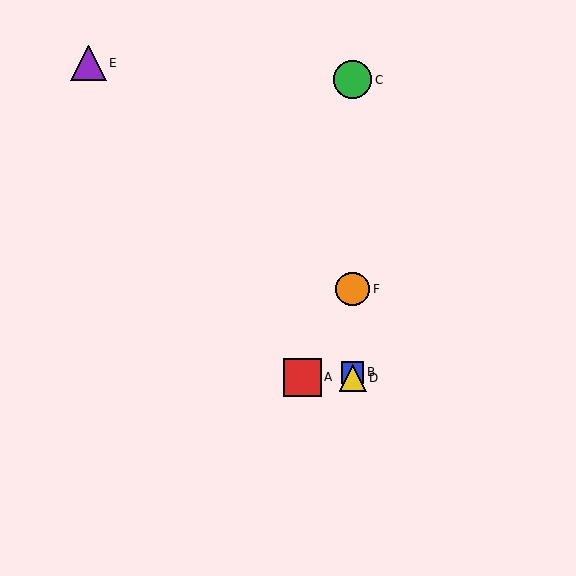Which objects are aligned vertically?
Objects B, C, D, F are aligned vertically.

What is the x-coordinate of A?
Object A is at x≈302.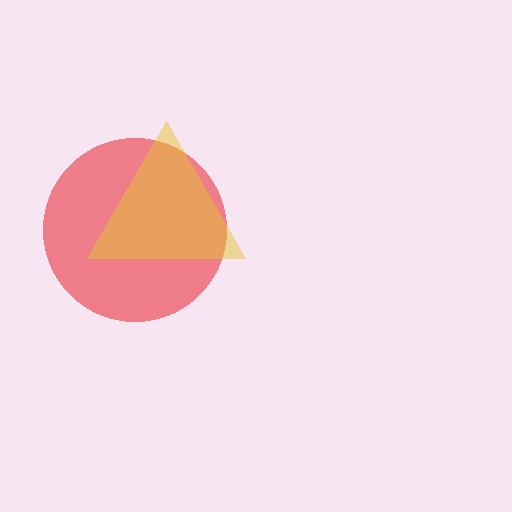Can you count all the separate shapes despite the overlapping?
Yes, there are 2 separate shapes.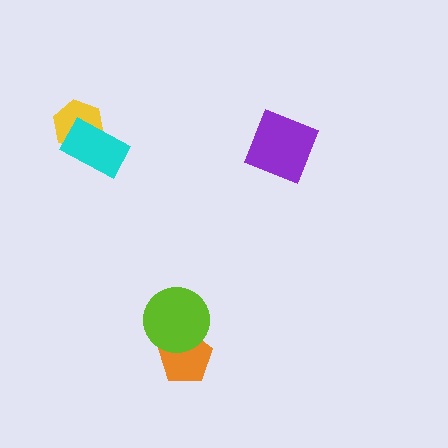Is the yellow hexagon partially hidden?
Yes, it is partially covered by another shape.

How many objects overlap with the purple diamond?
0 objects overlap with the purple diamond.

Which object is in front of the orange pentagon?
The lime circle is in front of the orange pentagon.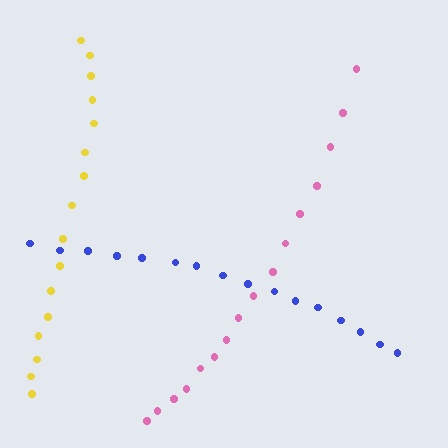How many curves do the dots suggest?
There are 3 distinct paths.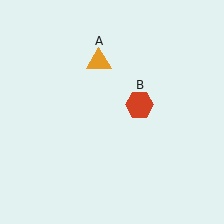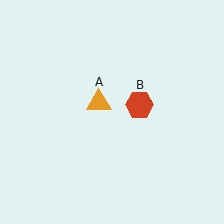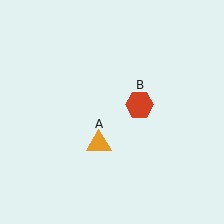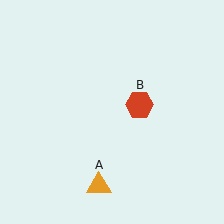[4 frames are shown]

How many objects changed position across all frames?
1 object changed position: orange triangle (object A).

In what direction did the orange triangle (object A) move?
The orange triangle (object A) moved down.